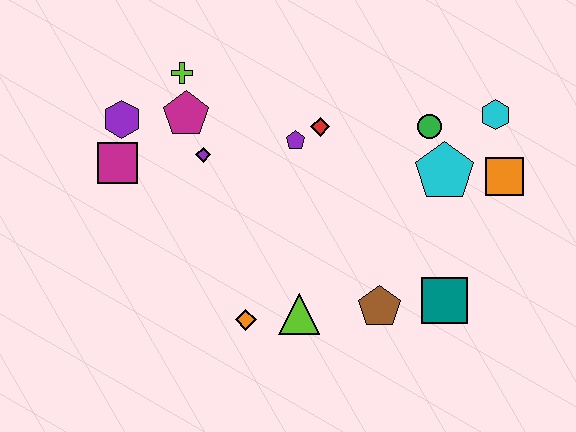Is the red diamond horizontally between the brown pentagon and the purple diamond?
Yes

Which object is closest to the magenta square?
The purple hexagon is closest to the magenta square.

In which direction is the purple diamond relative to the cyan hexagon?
The purple diamond is to the left of the cyan hexagon.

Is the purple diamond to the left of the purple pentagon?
Yes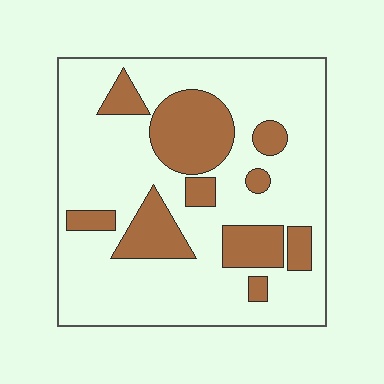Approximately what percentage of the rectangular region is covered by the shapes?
Approximately 25%.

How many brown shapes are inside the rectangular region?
10.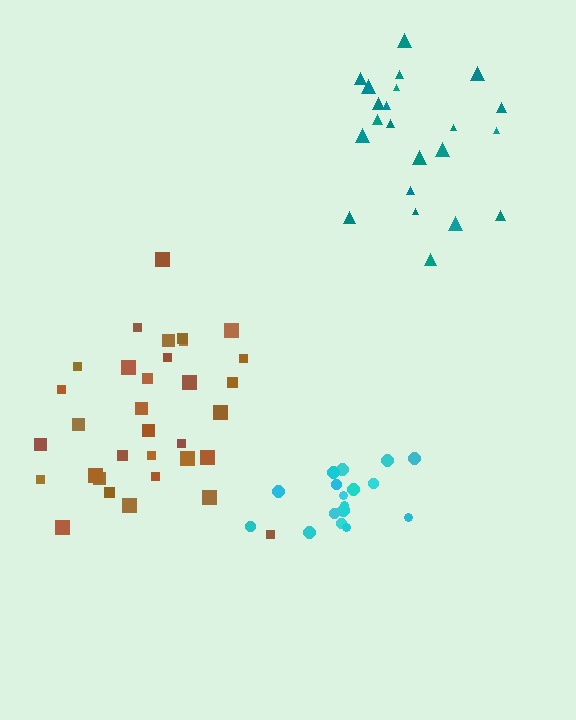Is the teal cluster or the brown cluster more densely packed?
Brown.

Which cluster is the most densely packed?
Cyan.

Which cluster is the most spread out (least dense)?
Teal.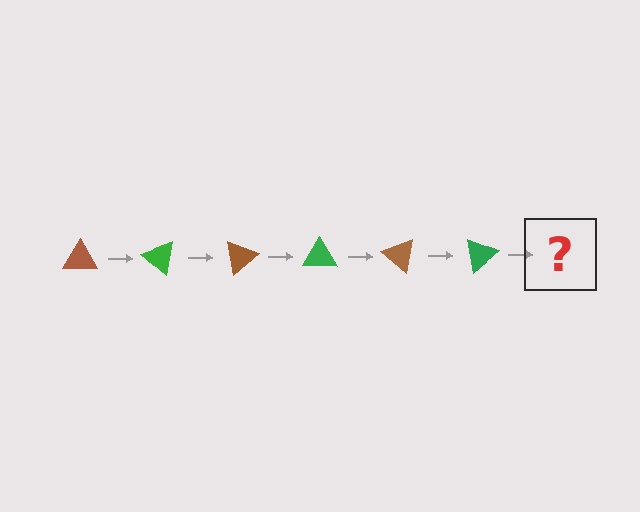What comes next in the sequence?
The next element should be a brown triangle, rotated 240 degrees from the start.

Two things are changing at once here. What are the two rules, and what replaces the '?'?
The two rules are that it rotates 40 degrees each step and the color cycles through brown and green. The '?' should be a brown triangle, rotated 240 degrees from the start.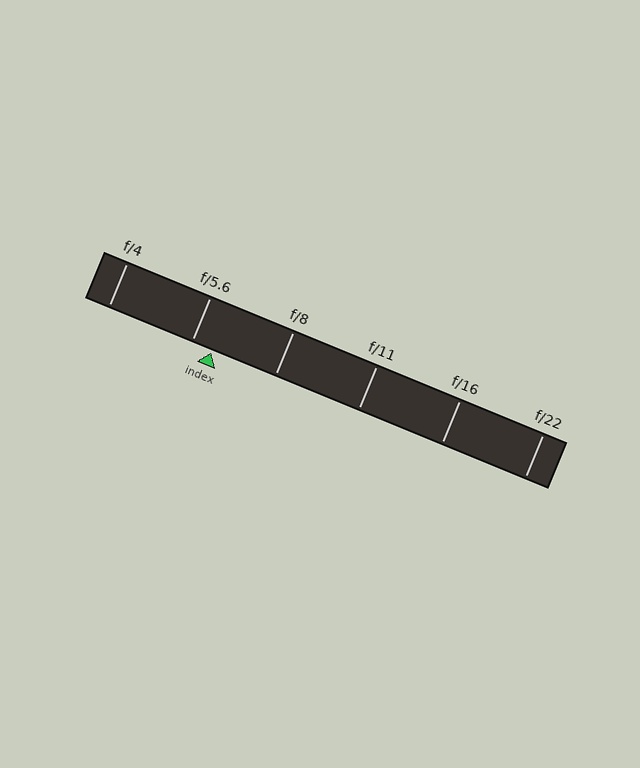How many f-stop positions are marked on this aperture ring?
There are 6 f-stop positions marked.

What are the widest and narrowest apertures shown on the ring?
The widest aperture shown is f/4 and the narrowest is f/22.